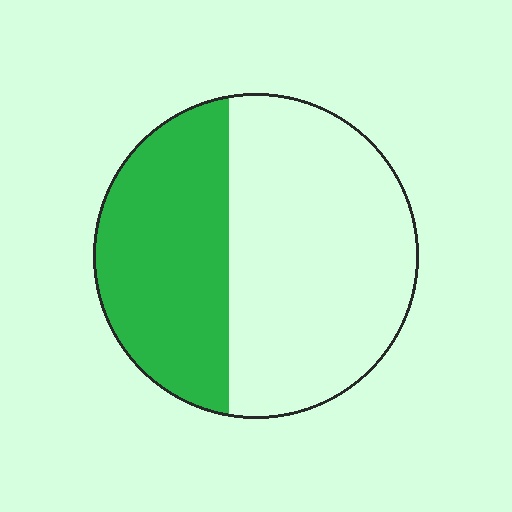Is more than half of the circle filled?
No.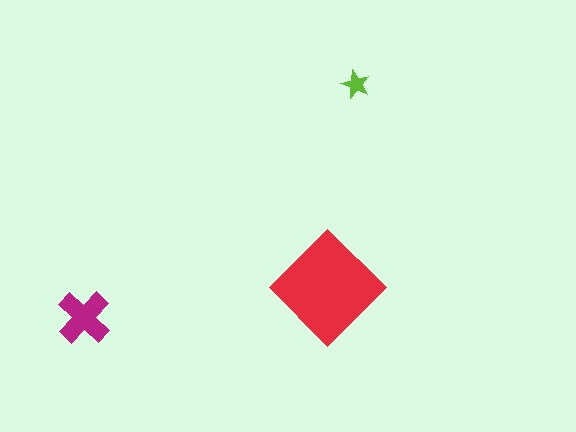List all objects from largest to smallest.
The red diamond, the magenta cross, the lime star.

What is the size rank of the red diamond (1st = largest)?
1st.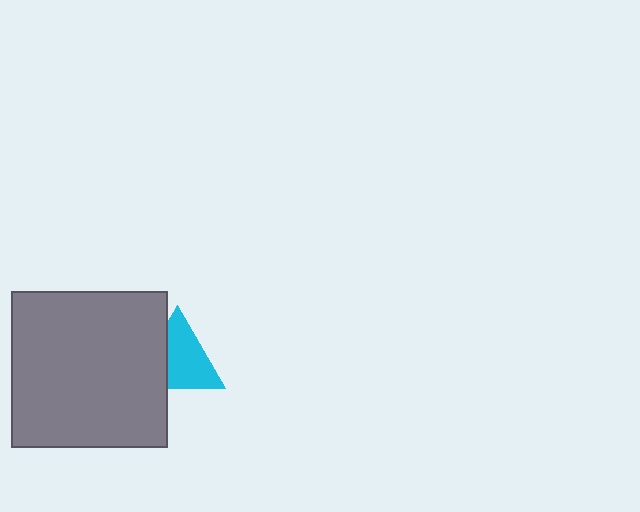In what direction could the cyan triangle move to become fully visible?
The cyan triangle could move right. That would shift it out from behind the gray square entirely.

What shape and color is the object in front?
The object in front is a gray square.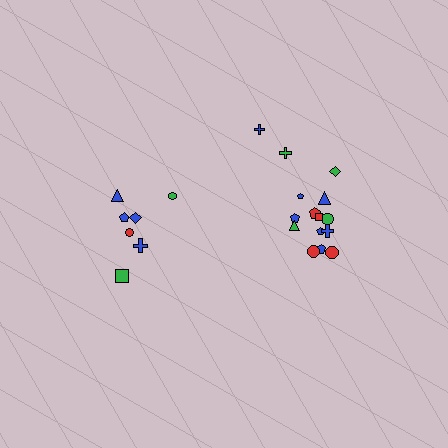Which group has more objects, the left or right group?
The right group.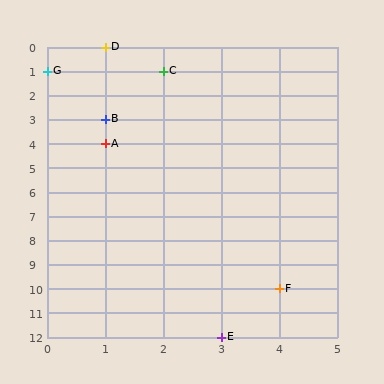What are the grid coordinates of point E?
Point E is at grid coordinates (3, 12).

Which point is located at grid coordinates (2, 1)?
Point C is at (2, 1).